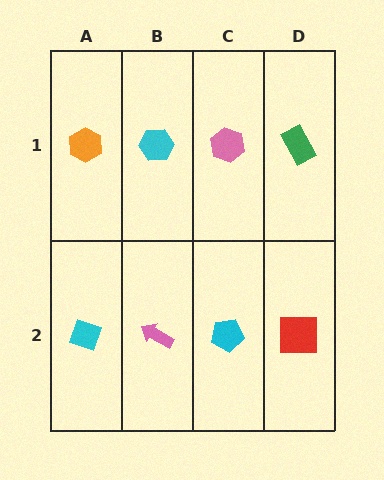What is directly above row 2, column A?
An orange hexagon.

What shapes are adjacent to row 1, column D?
A red square (row 2, column D), a pink hexagon (row 1, column C).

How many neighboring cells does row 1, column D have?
2.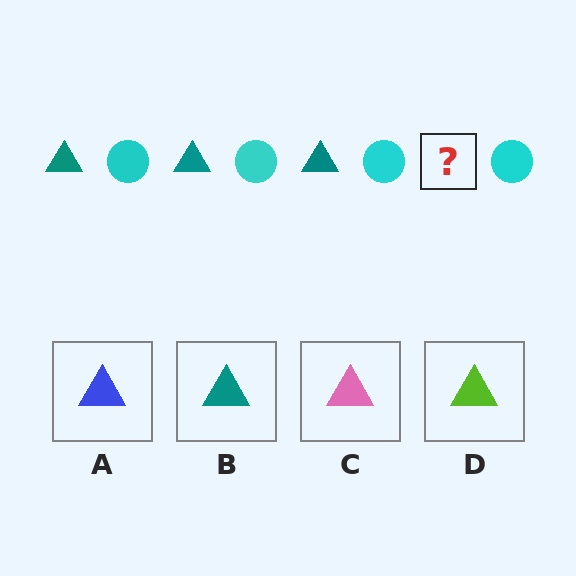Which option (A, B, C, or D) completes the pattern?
B.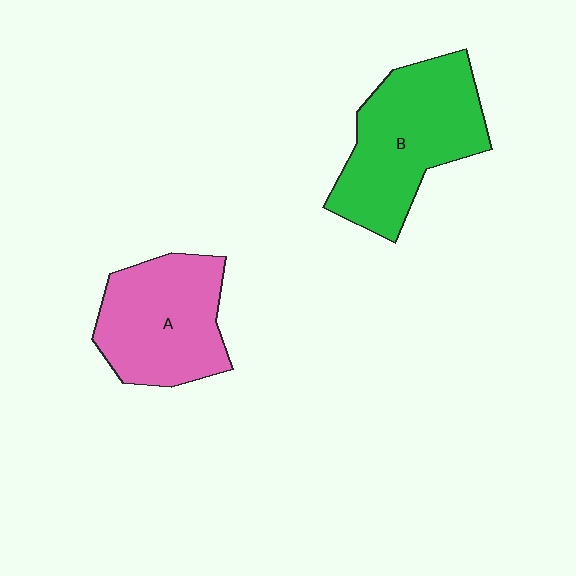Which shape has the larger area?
Shape B (green).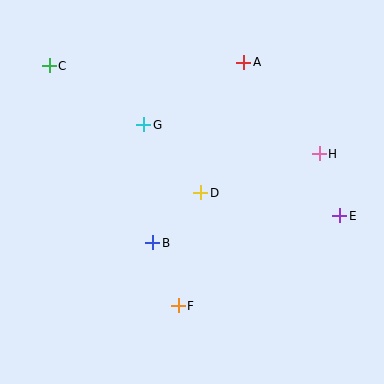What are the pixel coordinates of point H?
Point H is at (319, 154).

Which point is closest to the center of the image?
Point D at (201, 193) is closest to the center.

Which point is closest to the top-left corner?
Point C is closest to the top-left corner.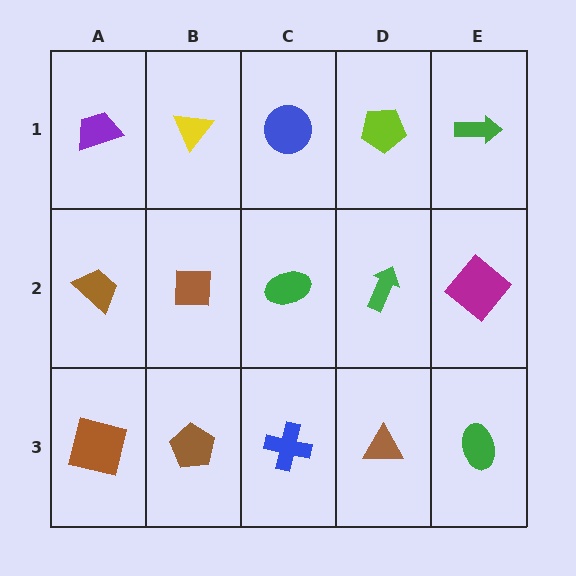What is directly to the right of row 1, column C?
A lime pentagon.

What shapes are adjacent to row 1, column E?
A magenta diamond (row 2, column E), a lime pentagon (row 1, column D).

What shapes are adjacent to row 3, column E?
A magenta diamond (row 2, column E), a brown triangle (row 3, column D).